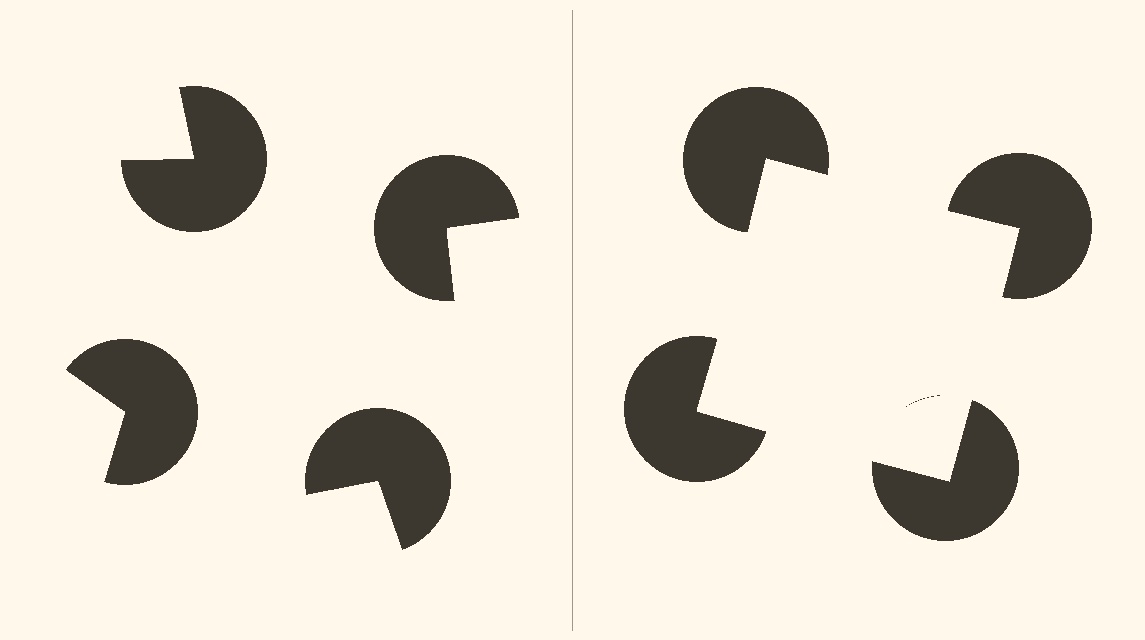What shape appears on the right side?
An illusory square.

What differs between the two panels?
The pac-man discs are positioned identically on both sides; only the wedge orientations differ. On the right they align to a square; on the left they are misaligned.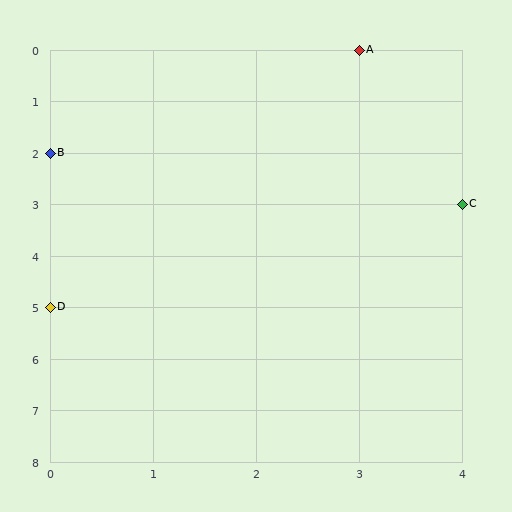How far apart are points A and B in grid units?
Points A and B are 3 columns and 2 rows apart (about 3.6 grid units diagonally).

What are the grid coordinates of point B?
Point B is at grid coordinates (0, 2).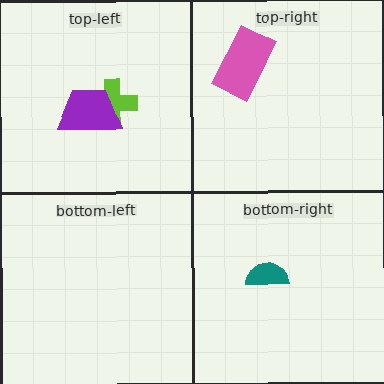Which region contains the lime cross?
The top-left region.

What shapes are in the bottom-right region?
The teal semicircle.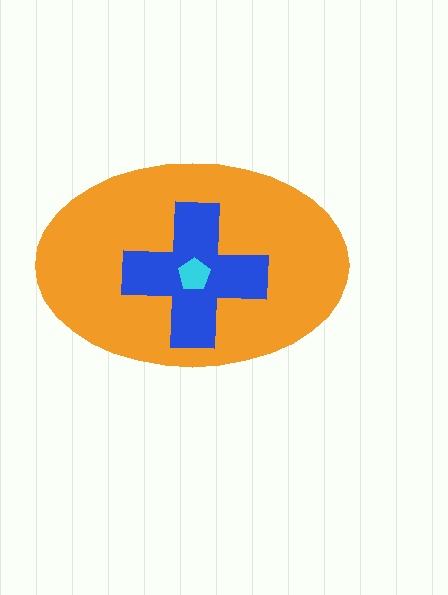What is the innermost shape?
The cyan pentagon.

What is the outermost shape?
The orange ellipse.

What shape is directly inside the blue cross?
The cyan pentagon.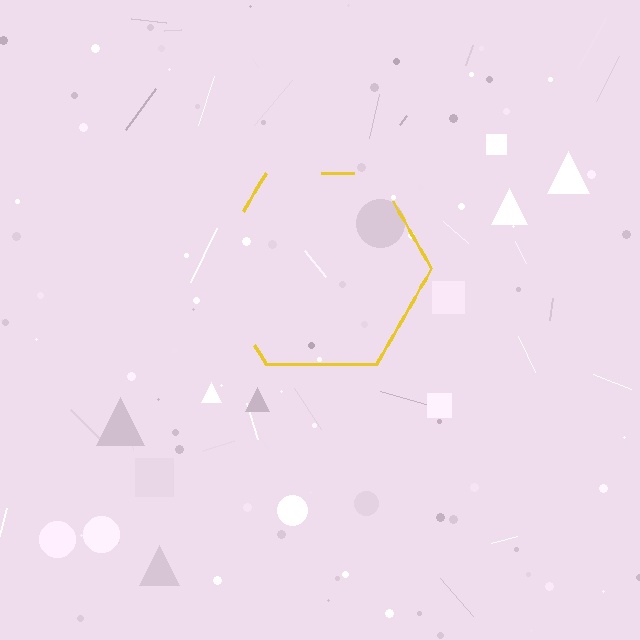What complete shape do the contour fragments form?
The contour fragments form a hexagon.